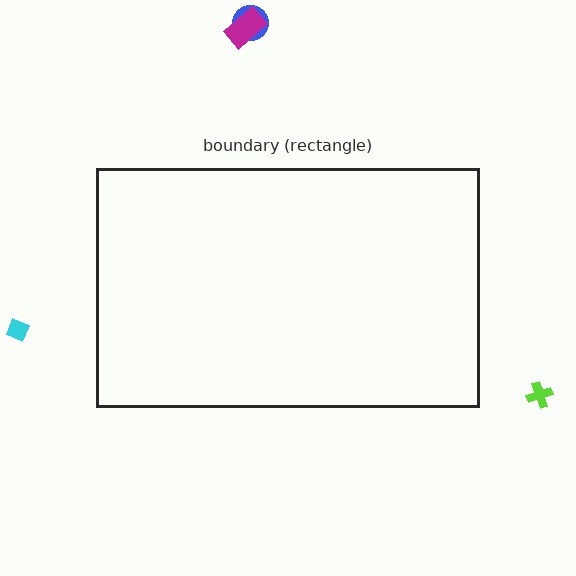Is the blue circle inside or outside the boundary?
Outside.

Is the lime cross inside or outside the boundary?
Outside.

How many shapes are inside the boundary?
0 inside, 4 outside.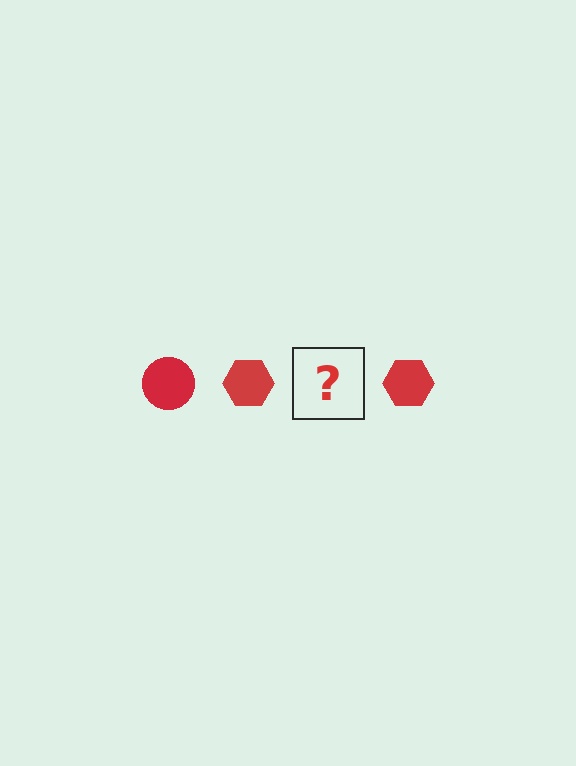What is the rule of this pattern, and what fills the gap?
The rule is that the pattern cycles through circle, hexagon shapes in red. The gap should be filled with a red circle.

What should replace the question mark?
The question mark should be replaced with a red circle.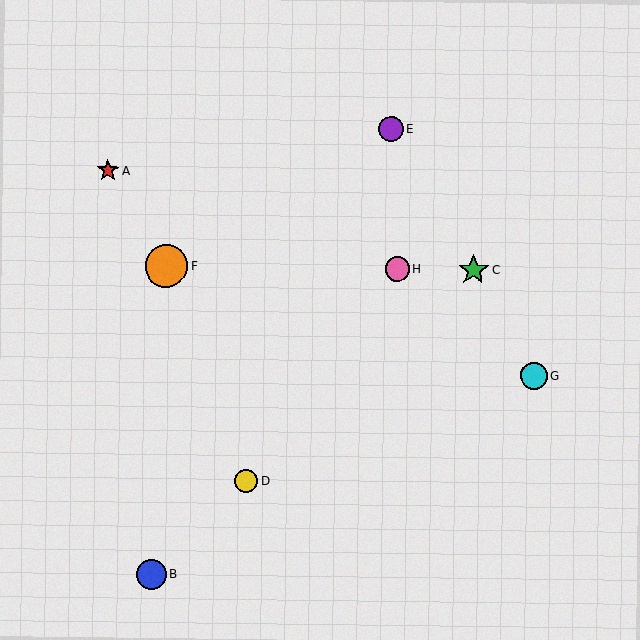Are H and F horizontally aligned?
Yes, both are at y≈269.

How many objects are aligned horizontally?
3 objects (C, F, H) are aligned horizontally.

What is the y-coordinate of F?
Object F is at y≈266.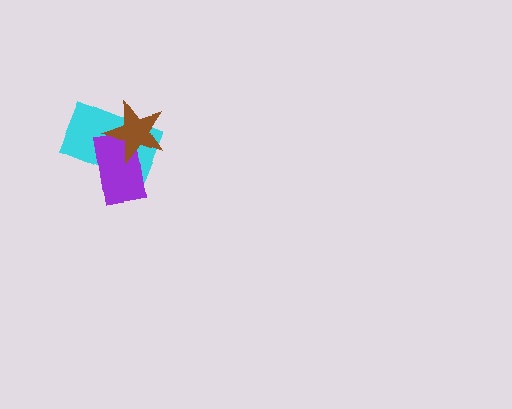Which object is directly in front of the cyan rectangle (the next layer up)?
The purple rectangle is directly in front of the cyan rectangle.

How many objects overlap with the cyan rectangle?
2 objects overlap with the cyan rectangle.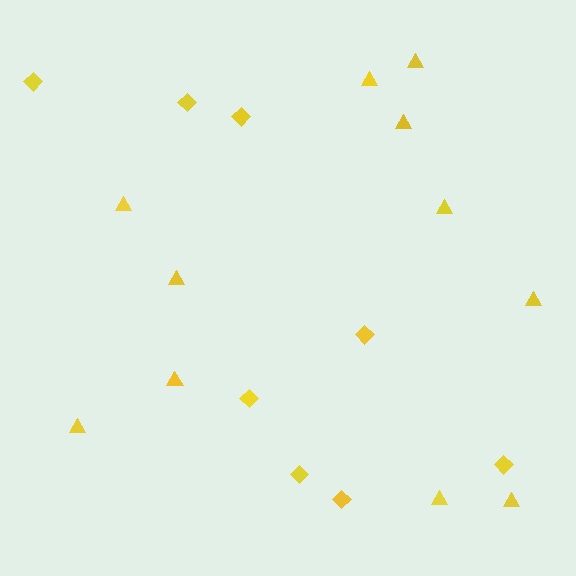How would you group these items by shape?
There are 2 groups: one group of diamonds (8) and one group of triangles (11).